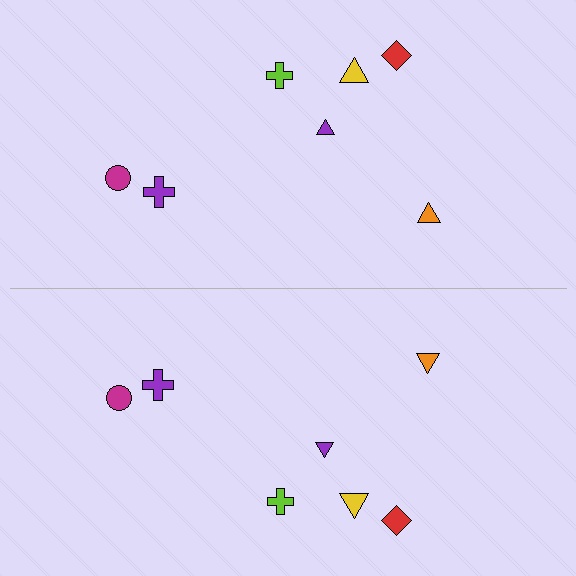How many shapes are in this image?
There are 14 shapes in this image.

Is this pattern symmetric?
Yes, this pattern has bilateral (reflection) symmetry.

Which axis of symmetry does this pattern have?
The pattern has a horizontal axis of symmetry running through the center of the image.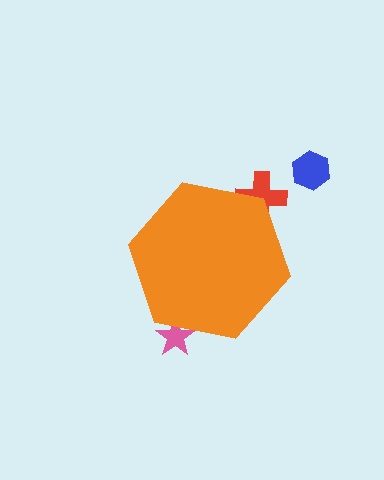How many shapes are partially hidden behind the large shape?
2 shapes are partially hidden.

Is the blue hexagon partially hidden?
No, the blue hexagon is fully visible.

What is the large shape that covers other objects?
An orange hexagon.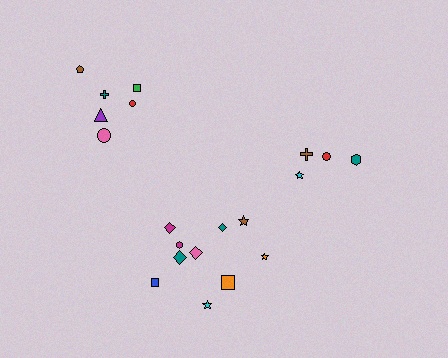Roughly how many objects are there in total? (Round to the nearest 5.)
Roughly 20 objects in total.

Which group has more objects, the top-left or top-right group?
The top-left group.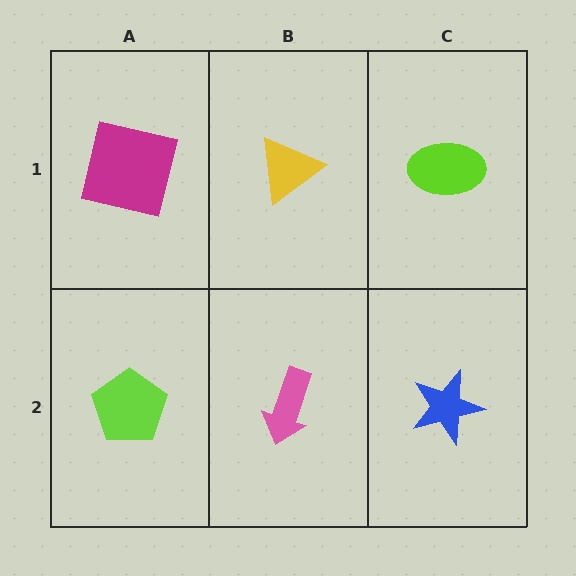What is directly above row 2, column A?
A magenta square.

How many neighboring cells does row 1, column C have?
2.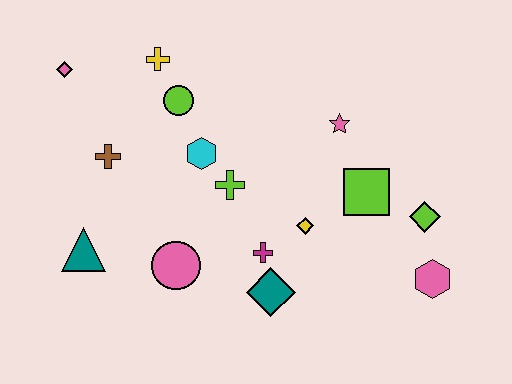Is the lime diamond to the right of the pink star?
Yes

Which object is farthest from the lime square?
The pink diamond is farthest from the lime square.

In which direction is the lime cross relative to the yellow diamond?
The lime cross is to the left of the yellow diamond.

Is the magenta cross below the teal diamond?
No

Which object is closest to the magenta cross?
The teal diamond is closest to the magenta cross.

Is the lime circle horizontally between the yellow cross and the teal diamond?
Yes